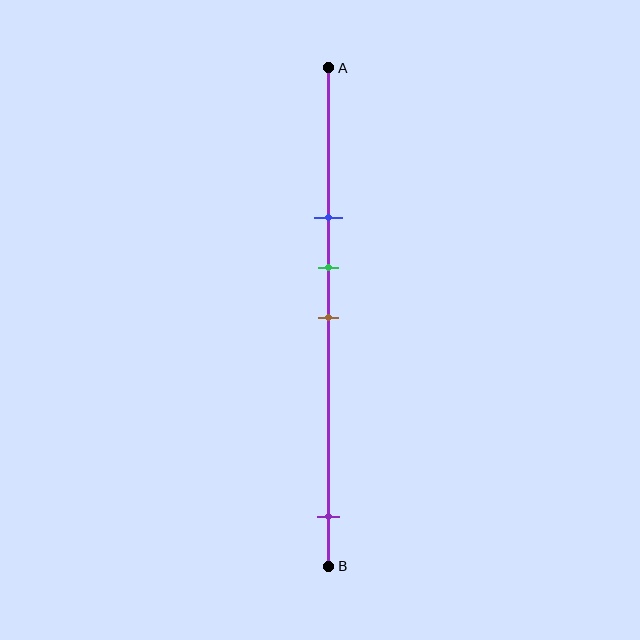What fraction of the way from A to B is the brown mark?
The brown mark is approximately 50% (0.5) of the way from A to B.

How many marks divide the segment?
There are 4 marks dividing the segment.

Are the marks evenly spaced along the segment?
No, the marks are not evenly spaced.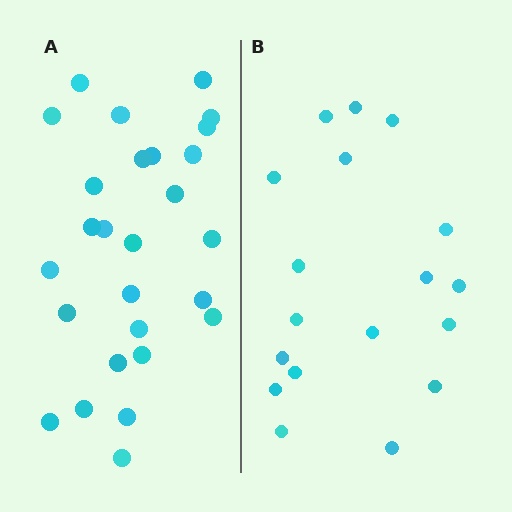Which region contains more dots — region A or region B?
Region A (the left region) has more dots.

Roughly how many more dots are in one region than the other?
Region A has roughly 8 or so more dots than region B.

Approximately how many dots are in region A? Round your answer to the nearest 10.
About 30 dots. (The exact count is 27, which rounds to 30.)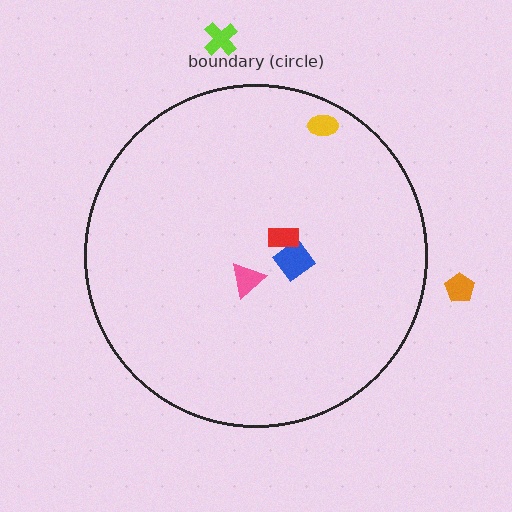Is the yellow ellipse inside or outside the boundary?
Inside.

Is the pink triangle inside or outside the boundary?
Inside.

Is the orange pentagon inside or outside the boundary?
Outside.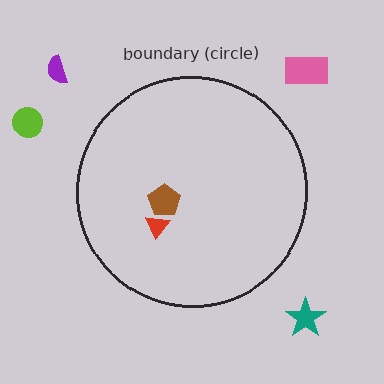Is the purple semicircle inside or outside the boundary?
Outside.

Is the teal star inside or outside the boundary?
Outside.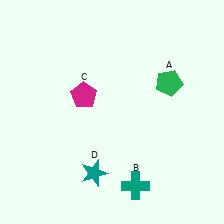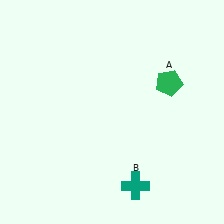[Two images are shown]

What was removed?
The magenta pentagon (C), the teal star (D) were removed in Image 2.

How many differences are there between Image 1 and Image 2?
There are 2 differences between the two images.